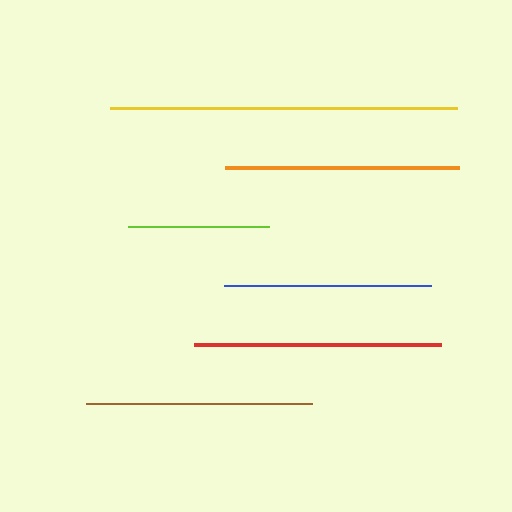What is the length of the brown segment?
The brown segment is approximately 226 pixels long.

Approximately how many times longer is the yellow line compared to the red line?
The yellow line is approximately 1.4 times the length of the red line.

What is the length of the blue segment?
The blue segment is approximately 207 pixels long.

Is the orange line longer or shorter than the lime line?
The orange line is longer than the lime line.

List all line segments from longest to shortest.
From longest to shortest: yellow, red, orange, brown, blue, lime.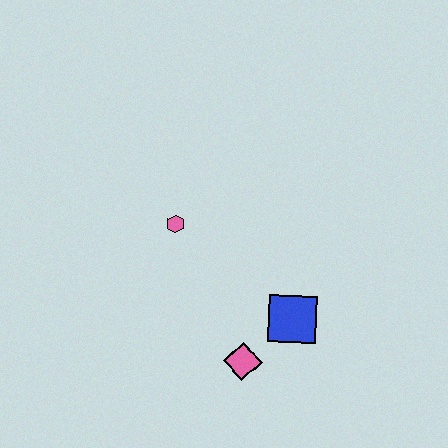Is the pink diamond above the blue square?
No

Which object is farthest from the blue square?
The pink hexagon is farthest from the blue square.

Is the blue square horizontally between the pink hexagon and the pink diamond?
No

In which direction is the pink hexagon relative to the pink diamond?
The pink hexagon is above the pink diamond.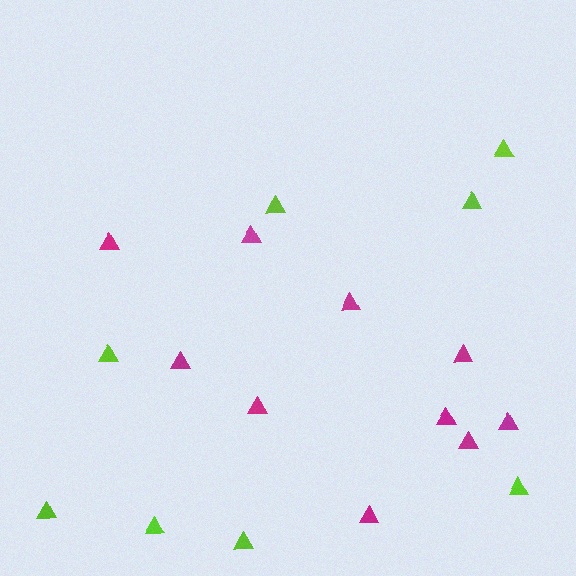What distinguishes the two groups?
There are 2 groups: one group of lime triangles (8) and one group of magenta triangles (10).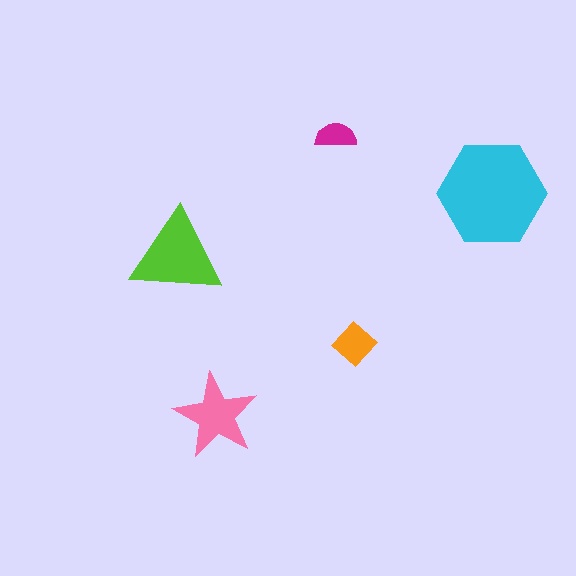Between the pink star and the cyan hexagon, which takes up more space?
The cyan hexagon.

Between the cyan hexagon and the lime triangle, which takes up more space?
The cyan hexagon.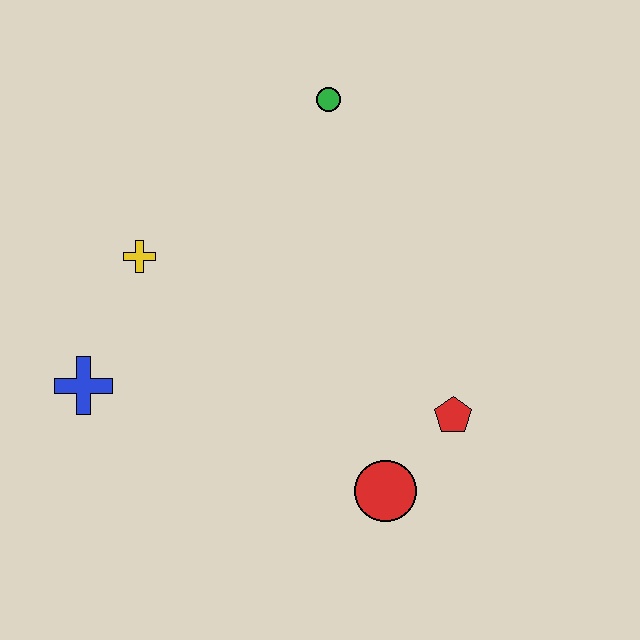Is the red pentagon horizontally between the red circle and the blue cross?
No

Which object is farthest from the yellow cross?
The red pentagon is farthest from the yellow cross.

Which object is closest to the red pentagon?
The red circle is closest to the red pentagon.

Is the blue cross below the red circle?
No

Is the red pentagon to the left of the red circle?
No